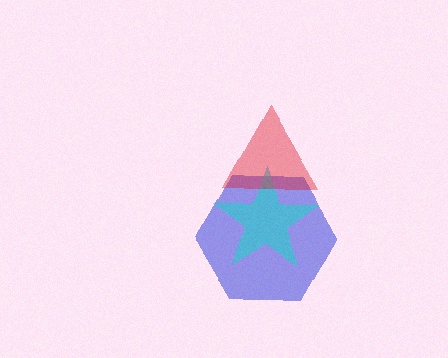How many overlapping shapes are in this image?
There are 3 overlapping shapes in the image.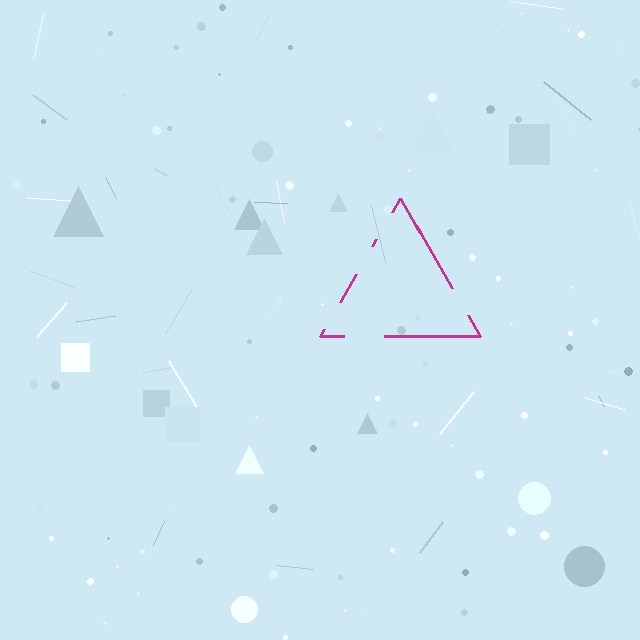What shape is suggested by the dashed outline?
The dashed outline suggests a triangle.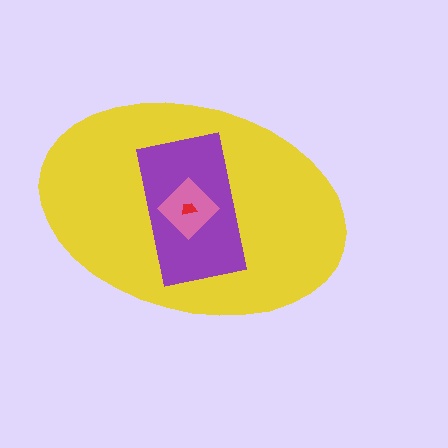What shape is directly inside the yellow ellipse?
The purple rectangle.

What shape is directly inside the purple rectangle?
The pink diamond.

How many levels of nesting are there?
4.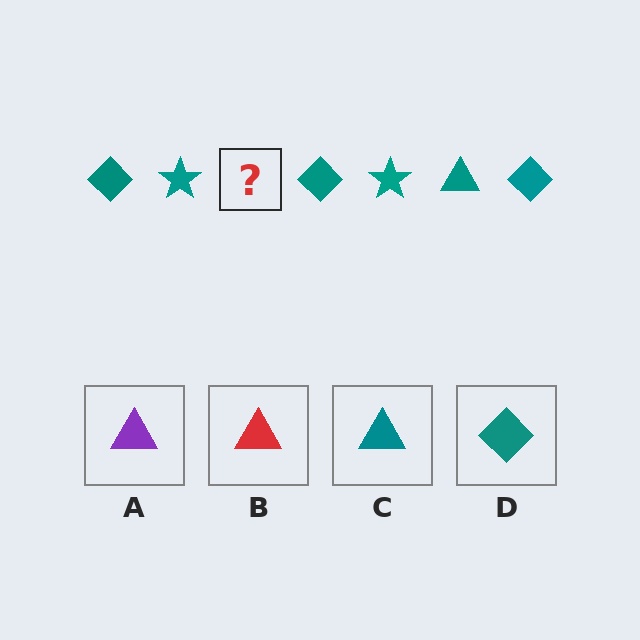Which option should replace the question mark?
Option C.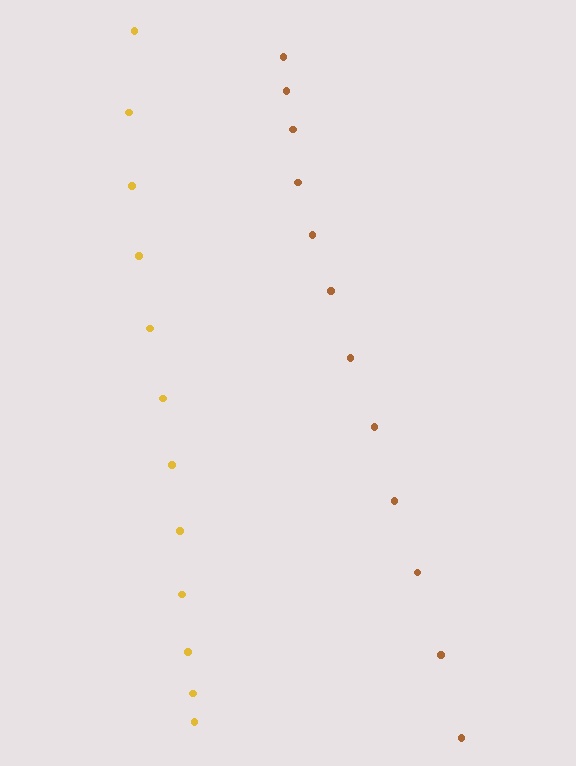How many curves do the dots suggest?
There are 2 distinct paths.